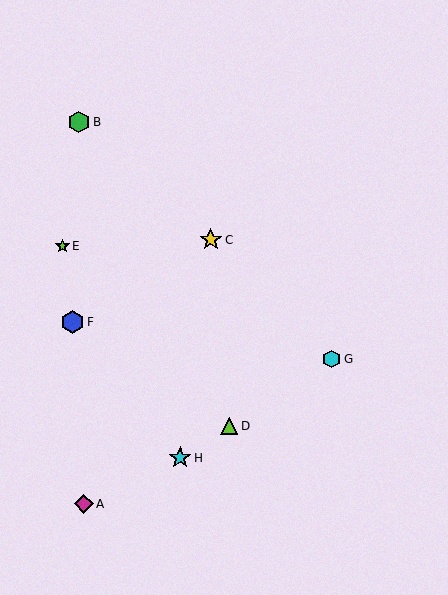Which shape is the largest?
The blue hexagon (labeled F) is the largest.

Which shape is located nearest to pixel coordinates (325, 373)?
The cyan hexagon (labeled G) at (332, 359) is nearest to that location.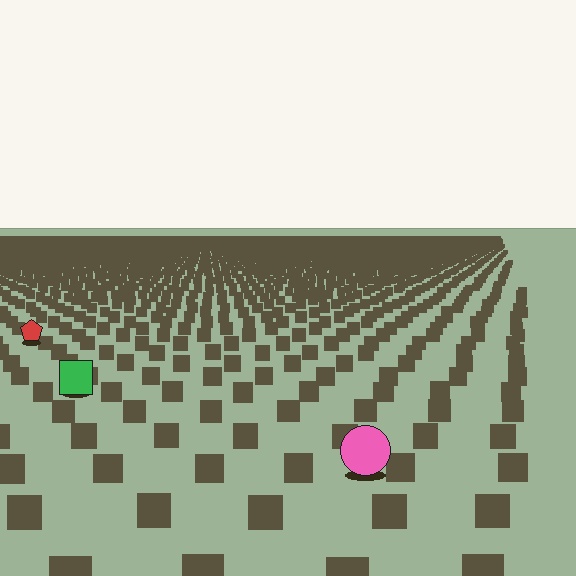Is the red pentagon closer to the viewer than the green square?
No. The green square is closer — you can tell from the texture gradient: the ground texture is coarser near it.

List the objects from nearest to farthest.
From nearest to farthest: the pink circle, the green square, the red pentagon.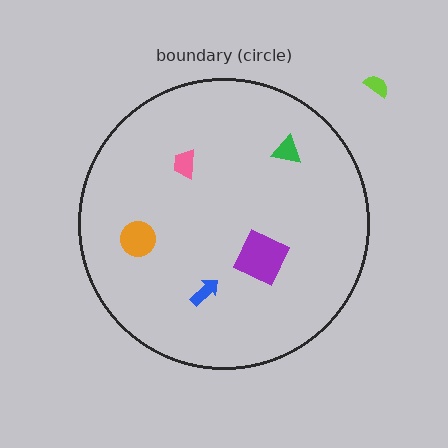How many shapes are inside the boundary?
5 inside, 1 outside.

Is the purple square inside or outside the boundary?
Inside.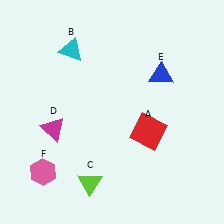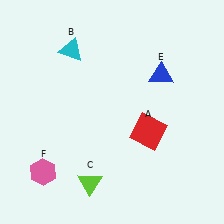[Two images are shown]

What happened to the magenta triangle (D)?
The magenta triangle (D) was removed in Image 2. It was in the bottom-left area of Image 1.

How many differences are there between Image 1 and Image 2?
There is 1 difference between the two images.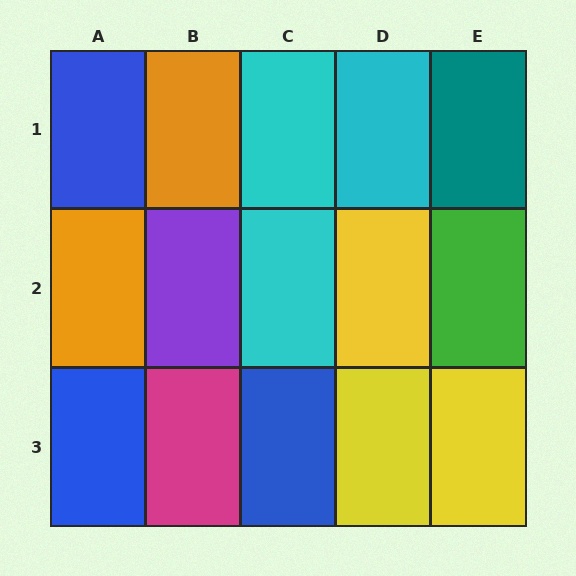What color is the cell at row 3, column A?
Blue.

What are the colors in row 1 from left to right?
Blue, orange, cyan, cyan, teal.